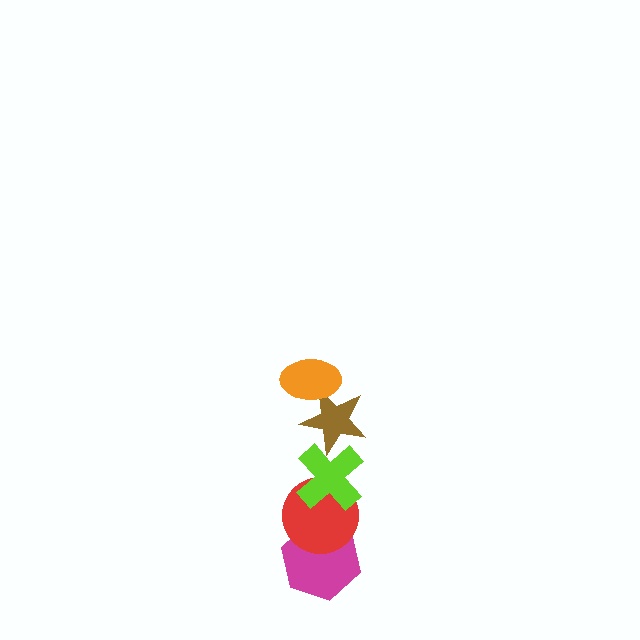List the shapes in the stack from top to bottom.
From top to bottom: the orange ellipse, the brown star, the lime cross, the red circle, the magenta hexagon.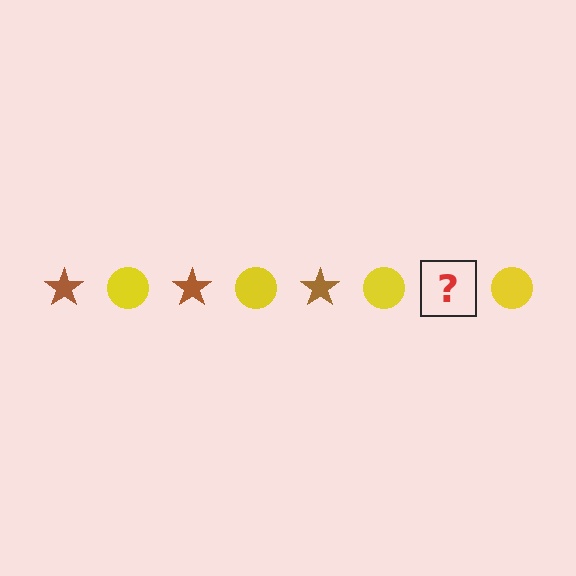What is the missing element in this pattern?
The missing element is a brown star.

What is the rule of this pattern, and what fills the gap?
The rule is that the pattern alternates between brown star and yellow circle. The gap should be filled with a brown star.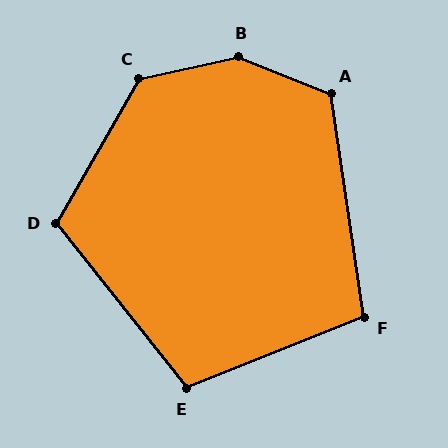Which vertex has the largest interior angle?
B, at approximately 145 degrees.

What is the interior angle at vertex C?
Approximately 132 degrees (obtuse).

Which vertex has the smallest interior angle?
F, at approximately 103 degrees.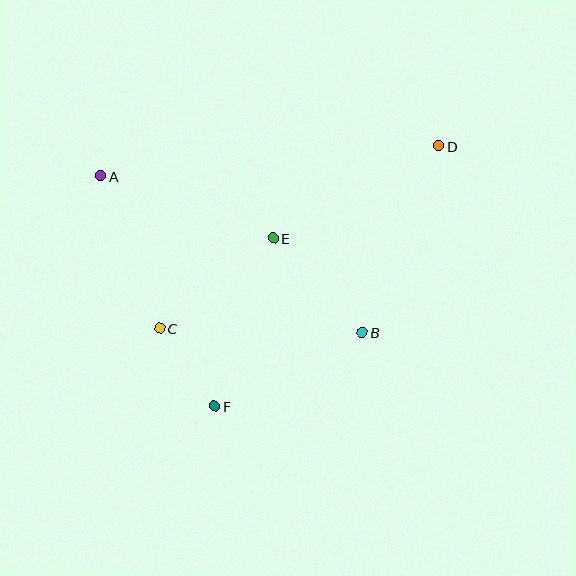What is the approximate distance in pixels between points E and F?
The distance between E and F is approximately 178 pixels.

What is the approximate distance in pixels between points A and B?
The distance between A and B is approximately 305 pixels.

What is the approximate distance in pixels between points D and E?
The distance between D and E is approximately 190 pixels.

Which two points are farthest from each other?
Points D and F are farthest from each other.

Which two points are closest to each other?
Points C and F are closest to each other.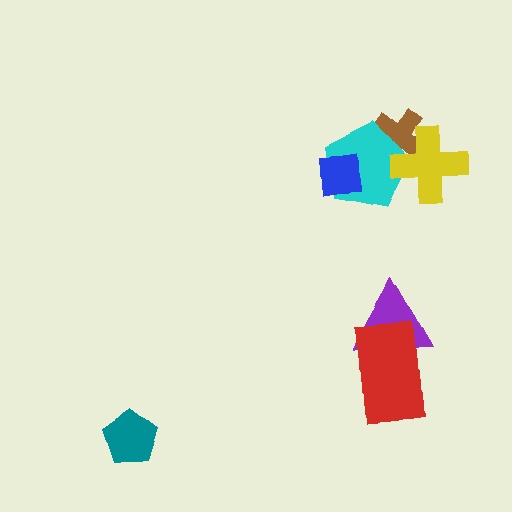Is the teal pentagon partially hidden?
No, no other shape covers it.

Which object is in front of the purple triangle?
The red rectangle is in front of the purple triangle.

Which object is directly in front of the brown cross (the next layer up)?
The cyan pentagon is directly in front of the brown cross.